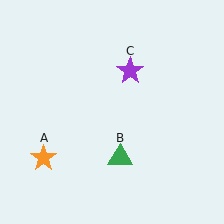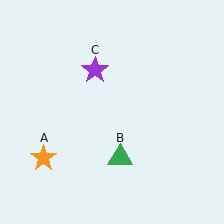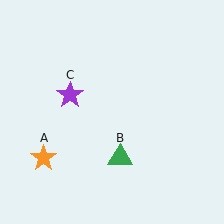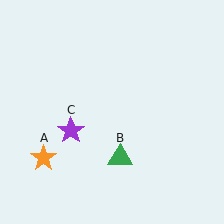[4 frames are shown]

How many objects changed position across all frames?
1 object changed position: purple star (object C).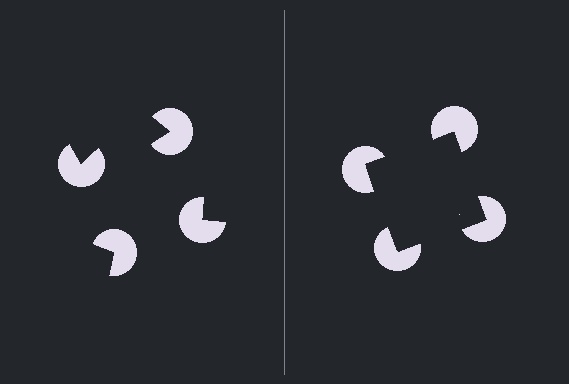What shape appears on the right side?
An illusory square.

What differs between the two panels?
The pac-man discs are positioned identically on both sides; only the wedge orientations differ. On the right they align to a square; on the left they are misaligned.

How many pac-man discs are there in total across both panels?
8 — 4 on each side.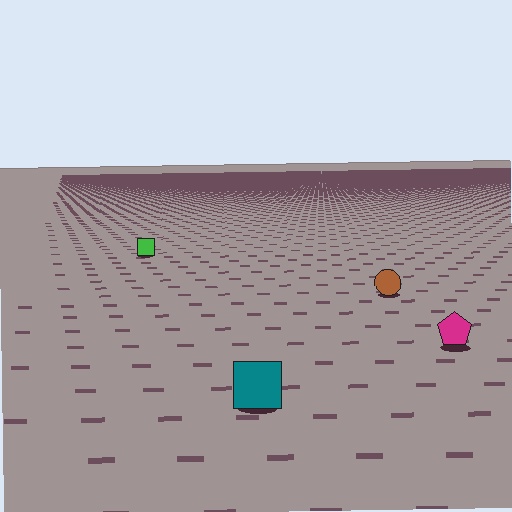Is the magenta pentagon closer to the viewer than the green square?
Yes. The magenta pentagon is closer — you can tell from the texture gradient: the ground texture is coarser near it.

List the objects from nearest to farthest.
From nearest to farthest: the teal square, the magenta pentagon, the brown circle, the green square.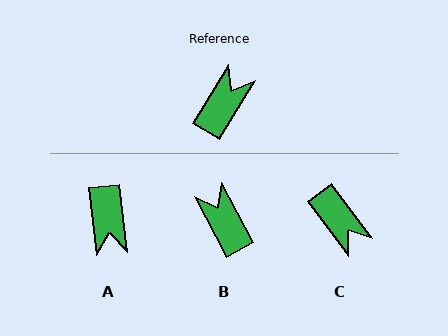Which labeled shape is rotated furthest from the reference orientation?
A, about 142 degrees away.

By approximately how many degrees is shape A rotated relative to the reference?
Approximately 142 degrees clockwise.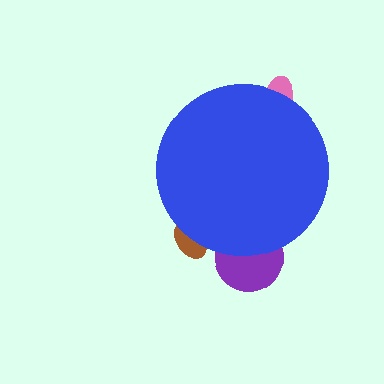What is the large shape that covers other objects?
A blue circle.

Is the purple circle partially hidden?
Yes, the purple circle is partially hidden behind the blue circle.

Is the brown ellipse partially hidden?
Yes, the brown ellipse is partially hidden behind the blue circle.